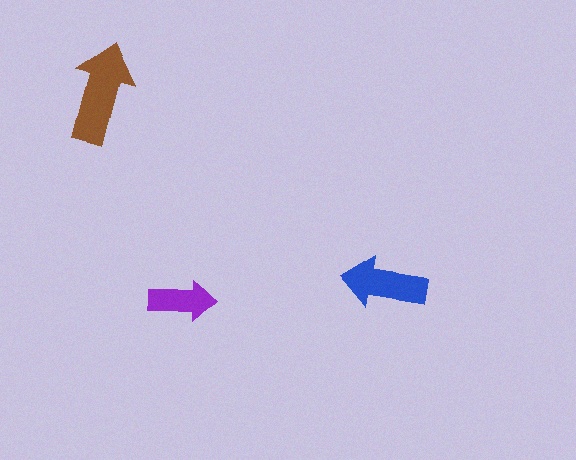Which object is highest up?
The brown arrow is topmost.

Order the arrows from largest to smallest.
the brown one, the blue one, the purple one.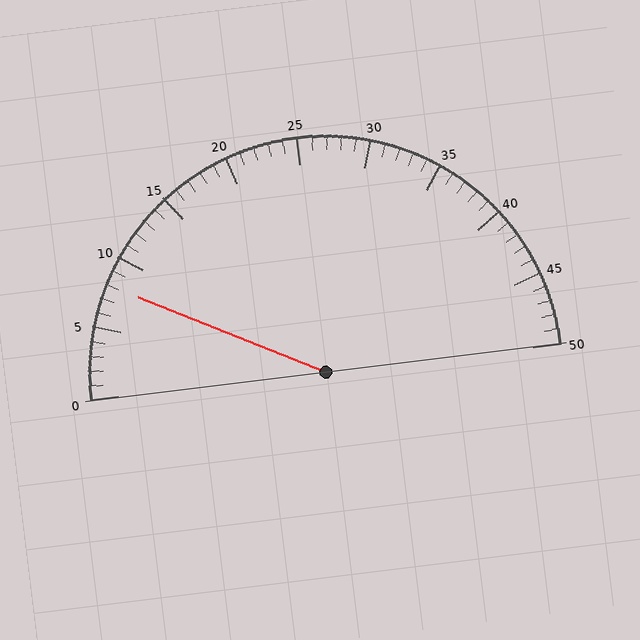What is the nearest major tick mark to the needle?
The nearest major tick mark is 10.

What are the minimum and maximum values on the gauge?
The gauge ranges from 0 to 50.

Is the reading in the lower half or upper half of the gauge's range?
The reading is in the lower half of the range (0 to 50).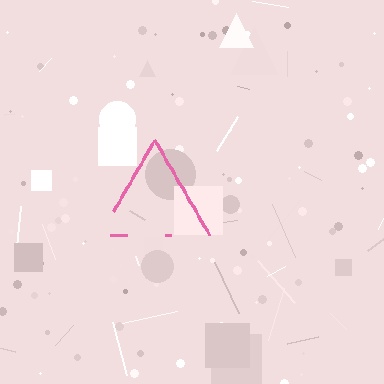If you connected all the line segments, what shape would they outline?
They would outline a triangle.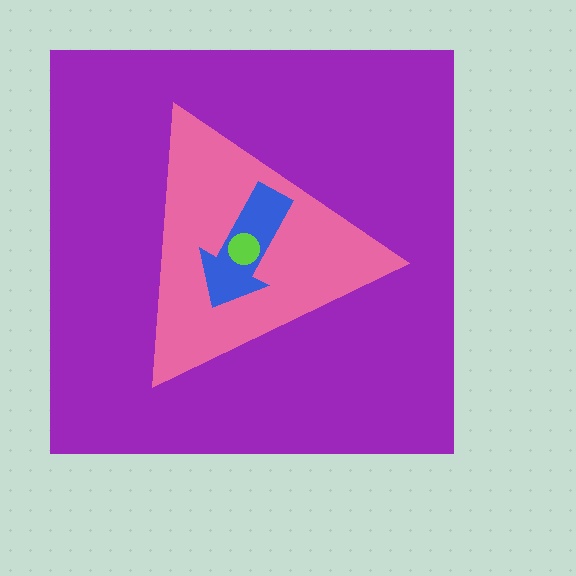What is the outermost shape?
The purple square.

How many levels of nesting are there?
4.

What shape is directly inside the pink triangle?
The blue arrow.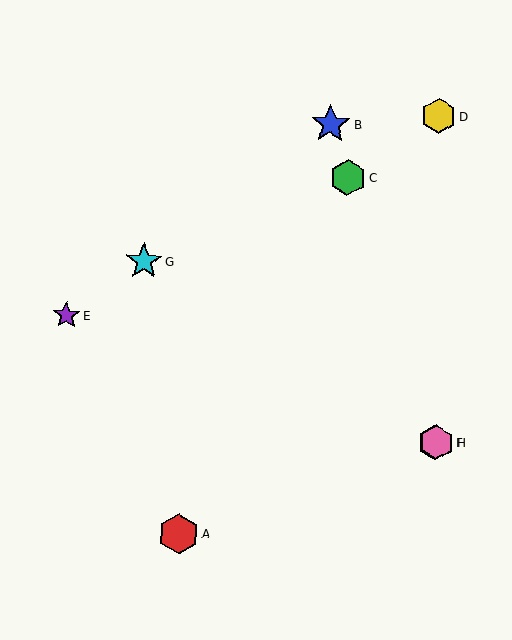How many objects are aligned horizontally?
2 objects (F, H) are aligned horizontally.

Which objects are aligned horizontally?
Objects F, H are aligned horizontally.